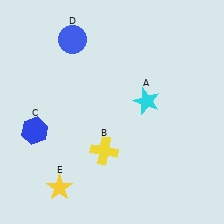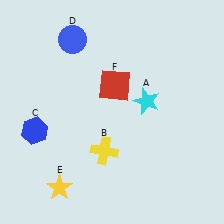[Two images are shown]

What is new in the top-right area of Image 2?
A red square (F) was added in the top-right area of Image 2.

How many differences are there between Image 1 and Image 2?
There is 1 difference between the two images.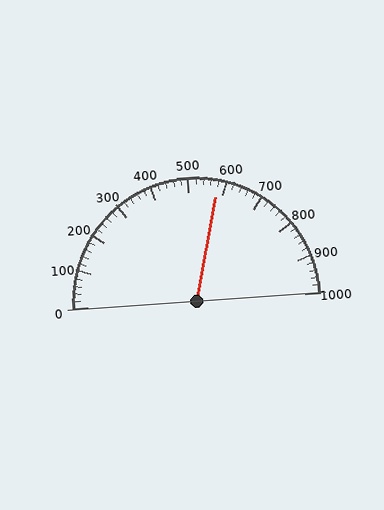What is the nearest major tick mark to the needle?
The nearest major tick mark is 600.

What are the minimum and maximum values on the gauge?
The gauge ranges from 0 to 1000.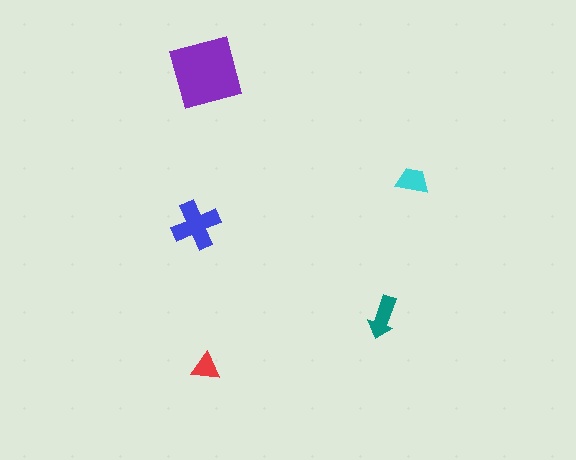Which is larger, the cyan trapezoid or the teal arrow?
The teal arrow.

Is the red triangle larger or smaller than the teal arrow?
Smaller.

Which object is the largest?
The purple square.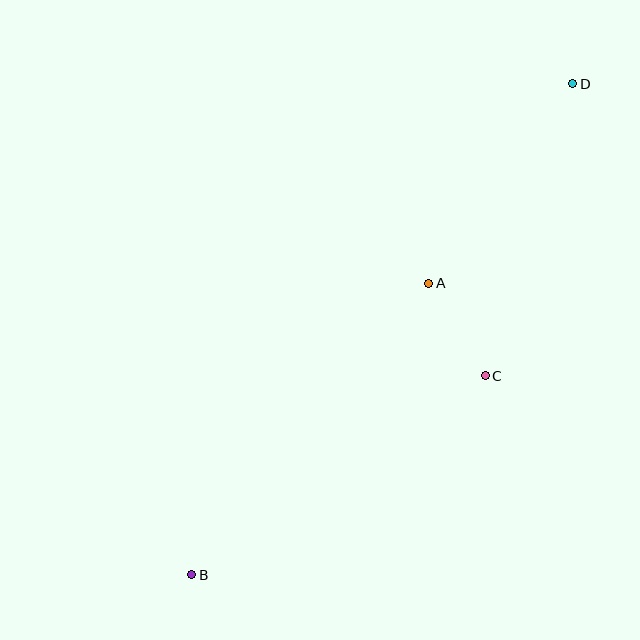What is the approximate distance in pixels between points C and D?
The distance between C and D is approximately 305 pixels.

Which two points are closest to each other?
Points A and C are closest to each other.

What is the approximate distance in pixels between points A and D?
The distance between A and D is approximately 246 pixels.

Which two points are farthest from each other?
Points B and D are farthest from each other.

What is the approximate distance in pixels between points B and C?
The distance between B and C is approximately 354 pixels.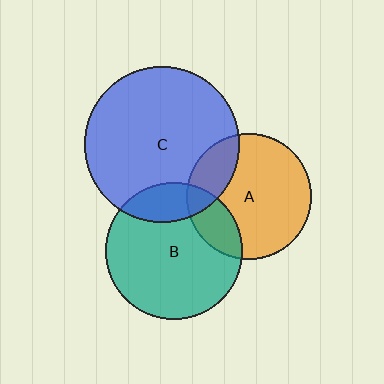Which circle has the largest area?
Circle C (blue).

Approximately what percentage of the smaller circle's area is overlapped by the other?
Approximately 20%.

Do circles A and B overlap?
Yes.